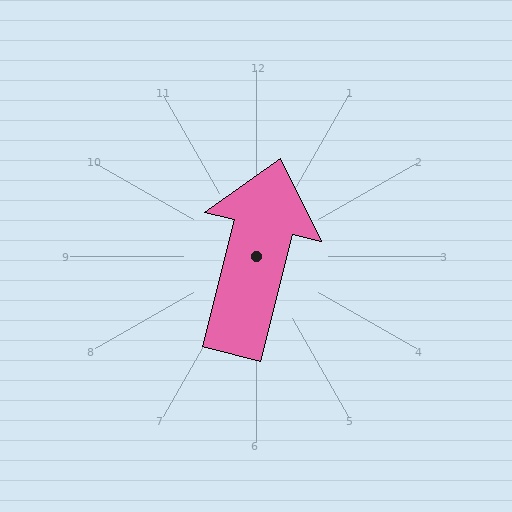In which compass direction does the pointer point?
North.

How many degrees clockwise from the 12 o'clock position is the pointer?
Approximately 14 degrees.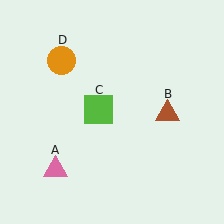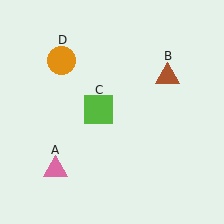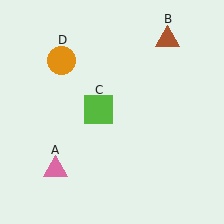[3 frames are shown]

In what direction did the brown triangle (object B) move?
The brown triangle (object B) moved up.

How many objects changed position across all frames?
1 object changed position: brown triangle (object B).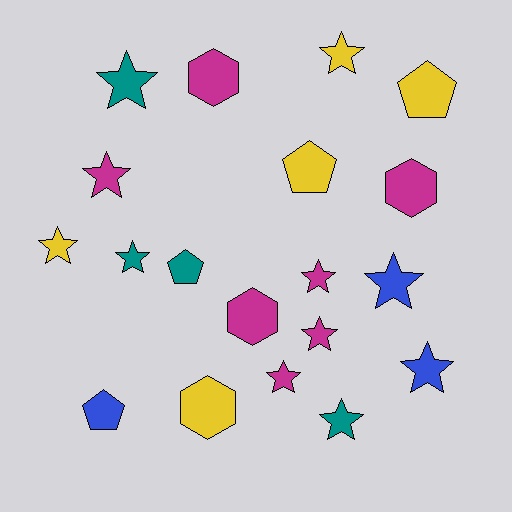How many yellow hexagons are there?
There is 1 yellow hexagon.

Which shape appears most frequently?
Star, with 11 objects.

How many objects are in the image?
There are 19 objects.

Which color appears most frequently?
Magenta, with 7 objects.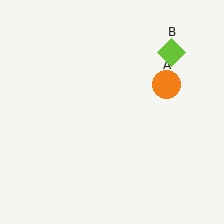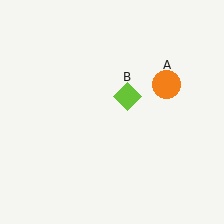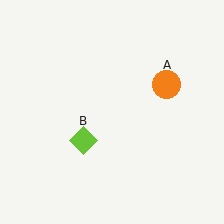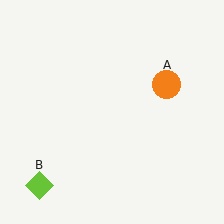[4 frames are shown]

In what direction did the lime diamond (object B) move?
The lime diamond (object B) moved down and to the left.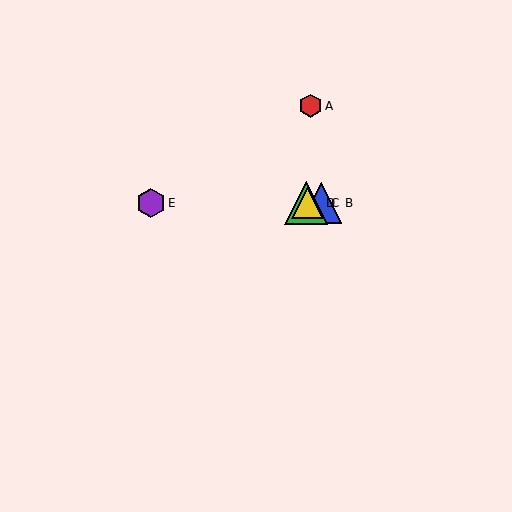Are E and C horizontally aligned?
Yes, both are at y≈203.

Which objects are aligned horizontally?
Objects B, C, D, E are aligned horizontally.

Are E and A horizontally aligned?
No, E is at y≈203 and A is at y≈106.